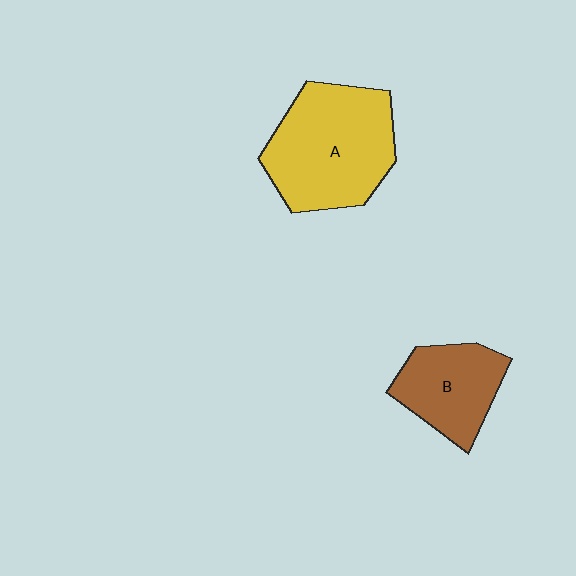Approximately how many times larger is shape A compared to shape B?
Approximately 1.7 times.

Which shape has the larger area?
Shape A (yellow).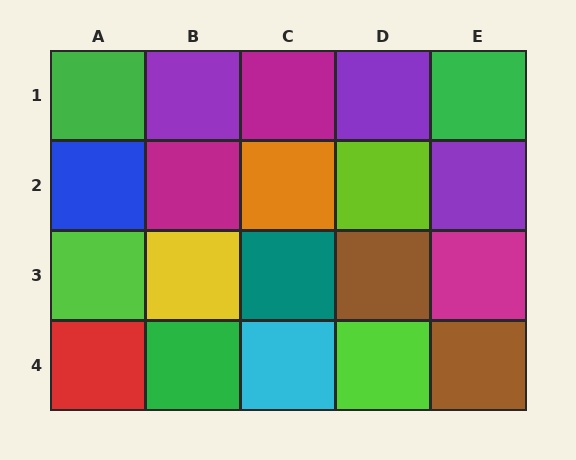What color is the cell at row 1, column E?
Green.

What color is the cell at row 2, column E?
Purple.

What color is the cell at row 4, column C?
Cyan.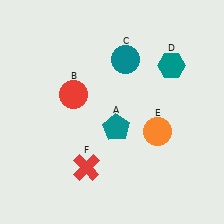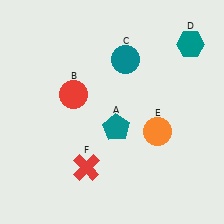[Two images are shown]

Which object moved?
The teal hexagon (D) moved up.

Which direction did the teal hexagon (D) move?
The teal hexagon (D) moved up.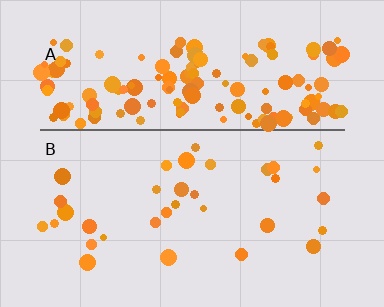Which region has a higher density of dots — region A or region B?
A (the top).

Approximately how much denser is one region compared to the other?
Approximately 4.7× — region A over region B.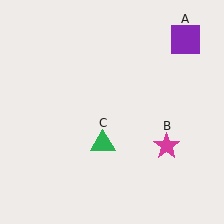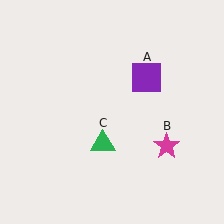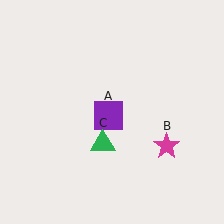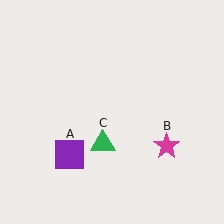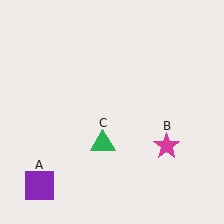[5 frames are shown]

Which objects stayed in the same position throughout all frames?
Magenta star (object B) and green triangle (object C) remained stationary.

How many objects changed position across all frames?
1 object changed position: purple square (object A).